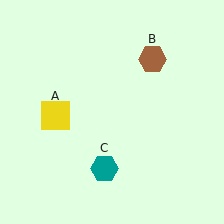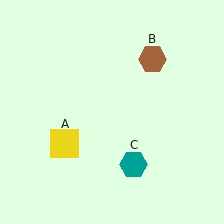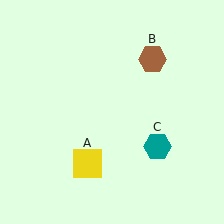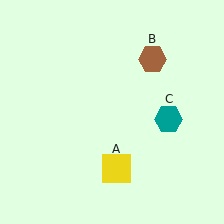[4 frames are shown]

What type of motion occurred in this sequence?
The yellow square (object A), teal hexagon (object C) rotated counterclockwise around the center of the scene.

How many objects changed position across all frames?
2 objects changed position: yellow square (object A), teal hexagon (object C).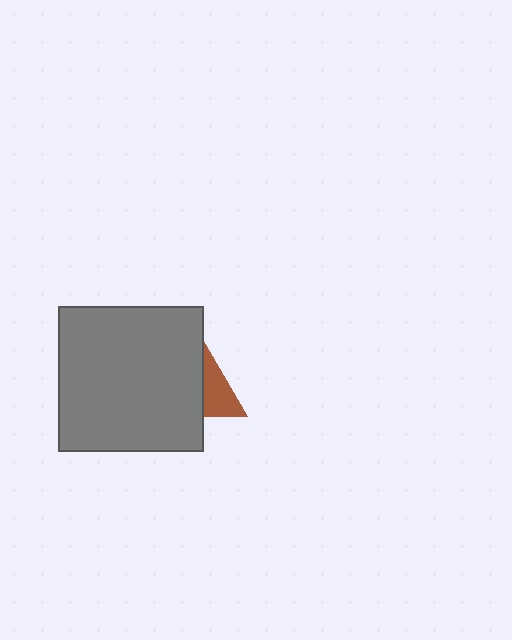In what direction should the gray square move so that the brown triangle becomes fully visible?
The gray square should move left. That is the shortest direction to clear the overlap and leave the brown triangle fully visible.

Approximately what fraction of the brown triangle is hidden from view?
Roughly 52% of the brown triangle is hidden behind the gray square.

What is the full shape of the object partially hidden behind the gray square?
The partially hidden object is a brown triangle.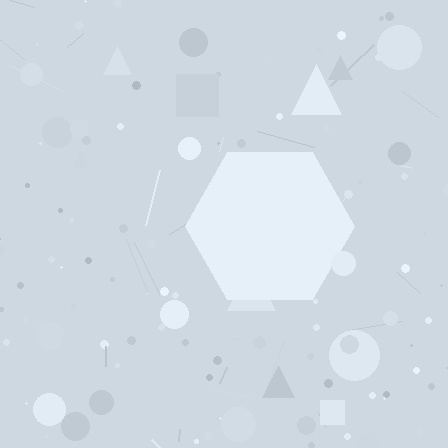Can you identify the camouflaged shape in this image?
The camouflaged shape is a hexagon.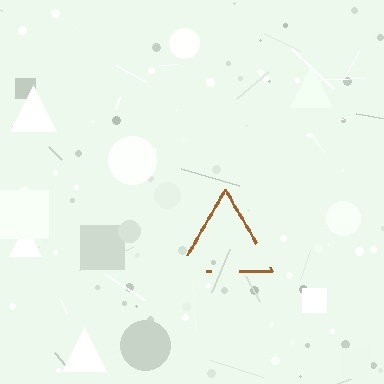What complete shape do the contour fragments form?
The contour fragments form a triangle.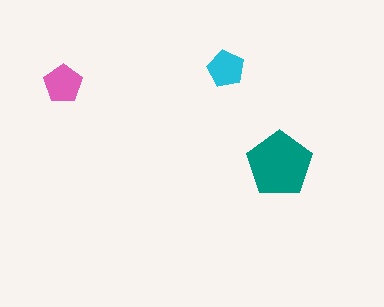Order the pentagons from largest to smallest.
the teal one, the pink one, the cyan one.